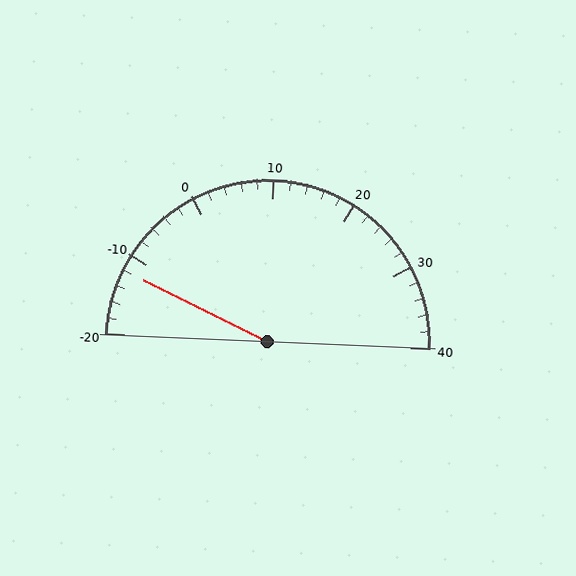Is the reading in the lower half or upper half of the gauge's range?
The reading is in the lower half of the range (-20 to 40).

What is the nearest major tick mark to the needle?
The nearest major tick mark is -10.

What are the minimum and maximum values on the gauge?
The gauge ranges from -20 to 40.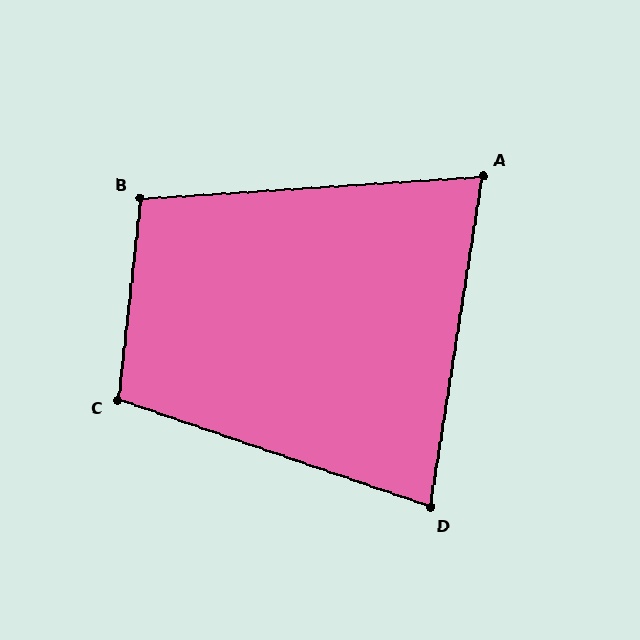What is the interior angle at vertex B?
Approximately 100 degrees (obtuse).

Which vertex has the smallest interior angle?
A, at approximately 77 degrees.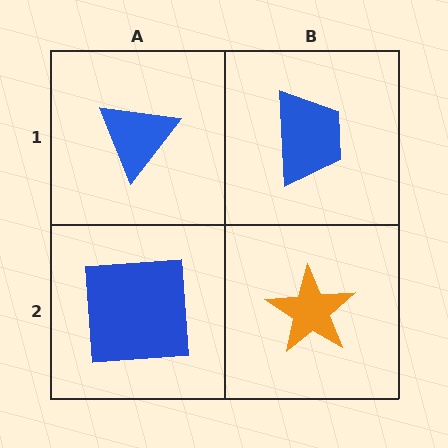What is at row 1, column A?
A blue triangle.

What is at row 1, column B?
A blue trapezoid.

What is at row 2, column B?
An orange star.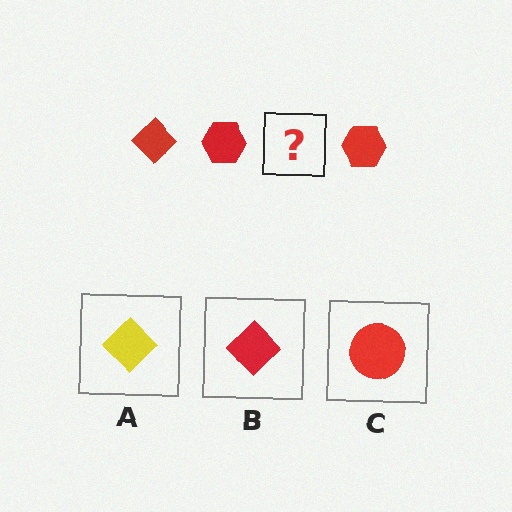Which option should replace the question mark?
Option B.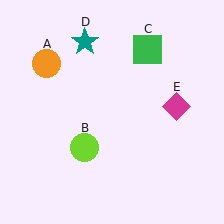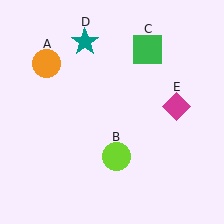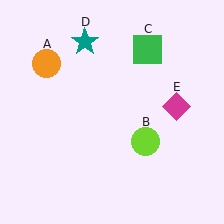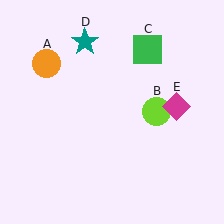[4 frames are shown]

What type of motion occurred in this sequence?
The lime circle (object B) rotated counterclockwise around the center of the scene.